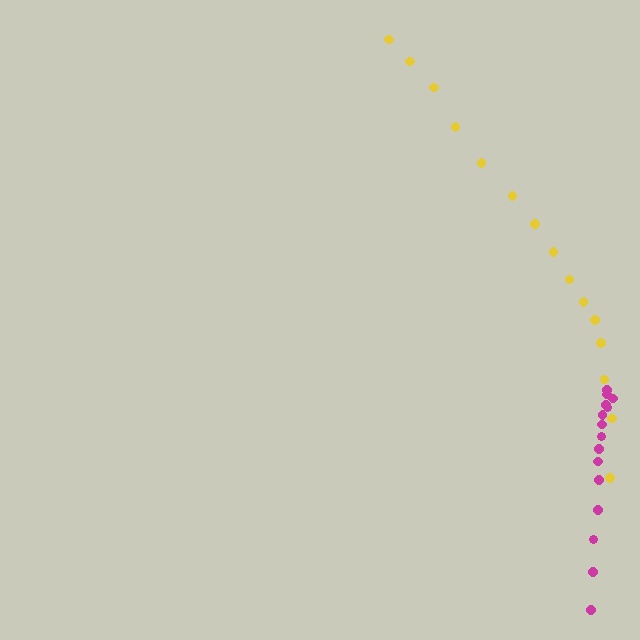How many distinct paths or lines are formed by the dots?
There are 2 distinct paths.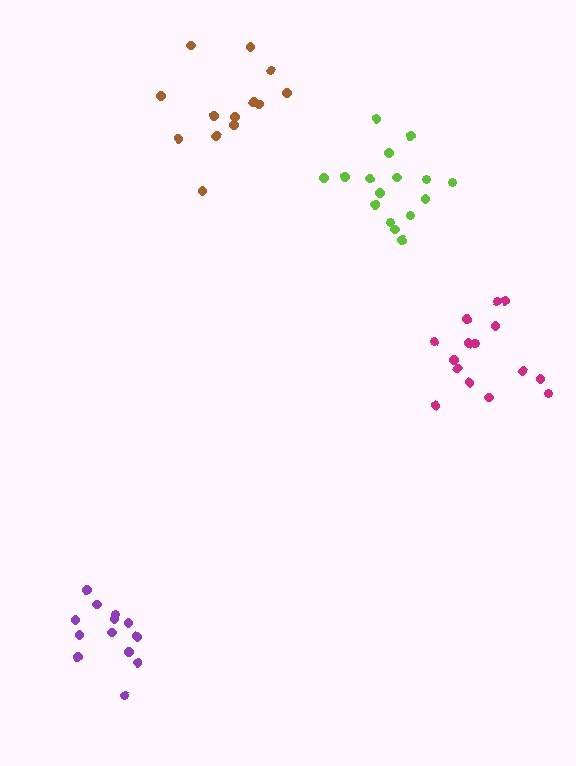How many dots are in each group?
Group 1: 13 dots, Group 2: 13 dots, Group 3: 16 dots, Group 4: 16 dots (58 total).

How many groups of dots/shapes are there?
There are 4 groups.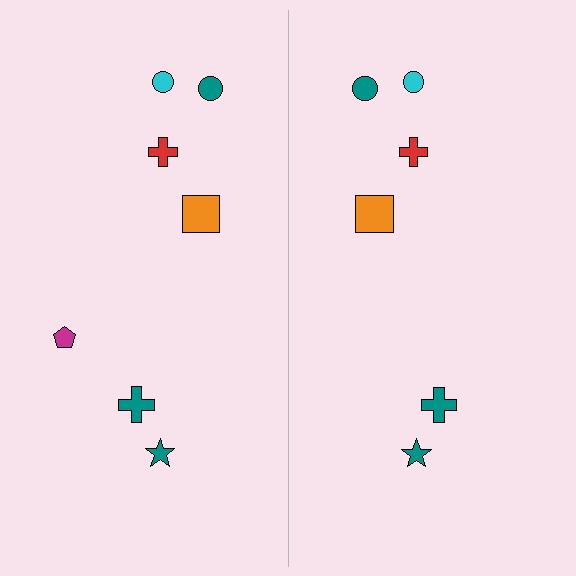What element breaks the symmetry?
A magenta pentagon is missing from the right side.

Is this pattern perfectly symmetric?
No, the pattern is not perfectly symmetric. A magenta pentagon is missing from the right side.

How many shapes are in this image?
There are 13 shapes in this image.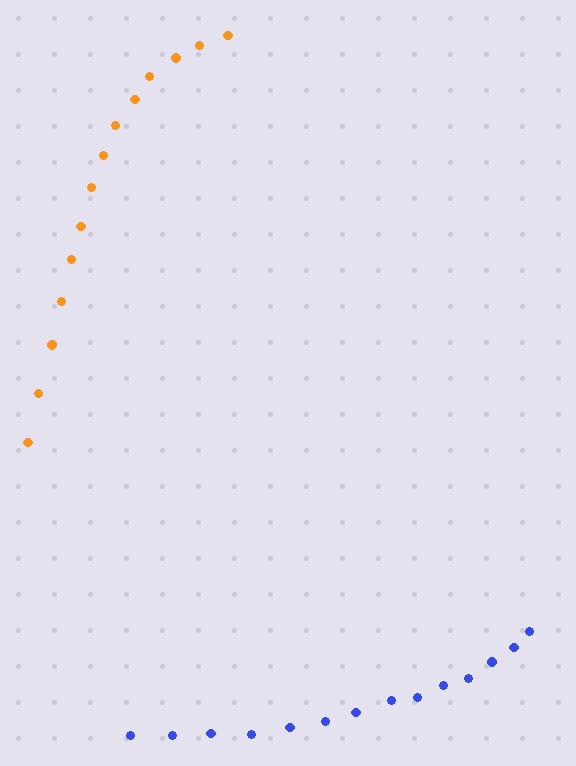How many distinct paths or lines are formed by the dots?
There are 2 distinct paths.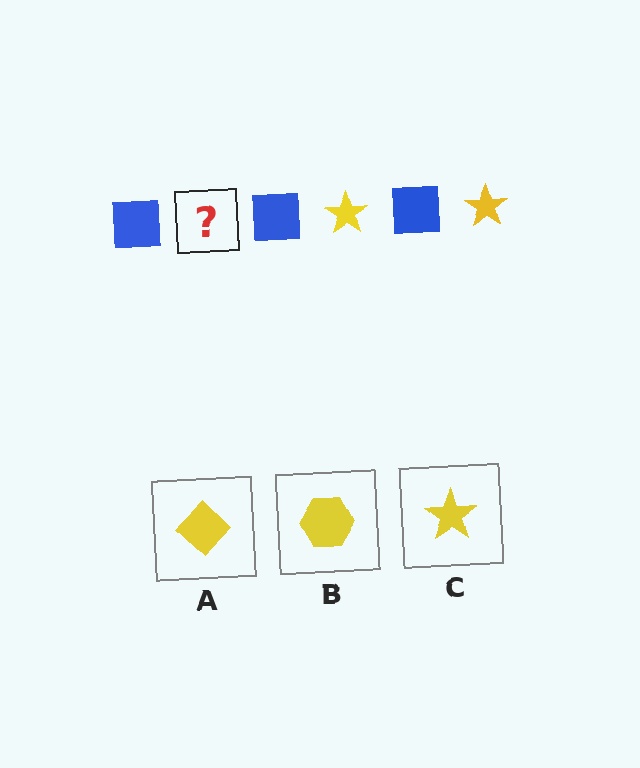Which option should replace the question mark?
Option C.